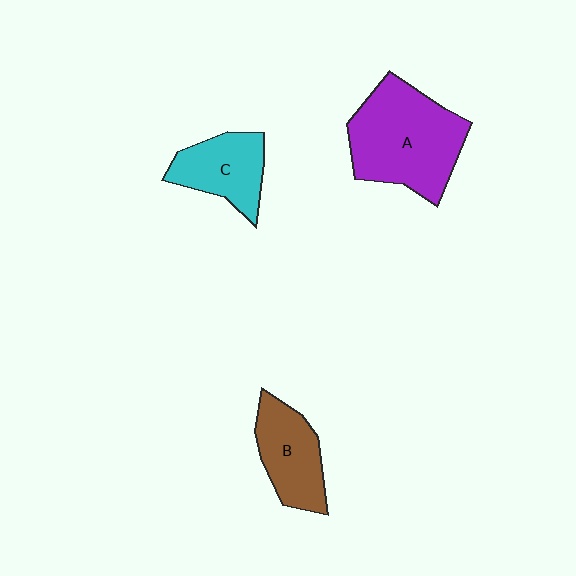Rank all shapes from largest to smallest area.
From largest to smallest: A (purple), B (brown), C (cyan).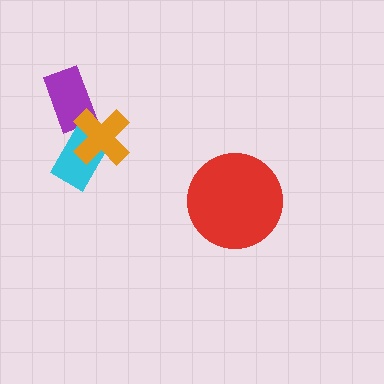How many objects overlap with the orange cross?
2 objects overlap with the orange cross.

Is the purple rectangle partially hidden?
Yes, it is partially covered by another shape.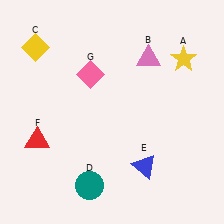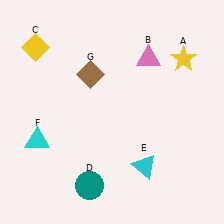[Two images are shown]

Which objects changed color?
E changed from blue to cyan. F changed from red to cyan. G changed from pink to brown.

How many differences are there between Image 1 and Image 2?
There are 3 differences between the two images.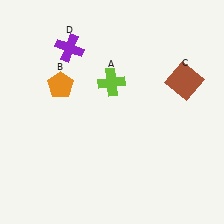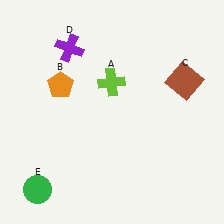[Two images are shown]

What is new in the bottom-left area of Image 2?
A green circle (E) was added in the bottom-left area of Image 2.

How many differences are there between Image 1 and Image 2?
There is 1 difference between the two images.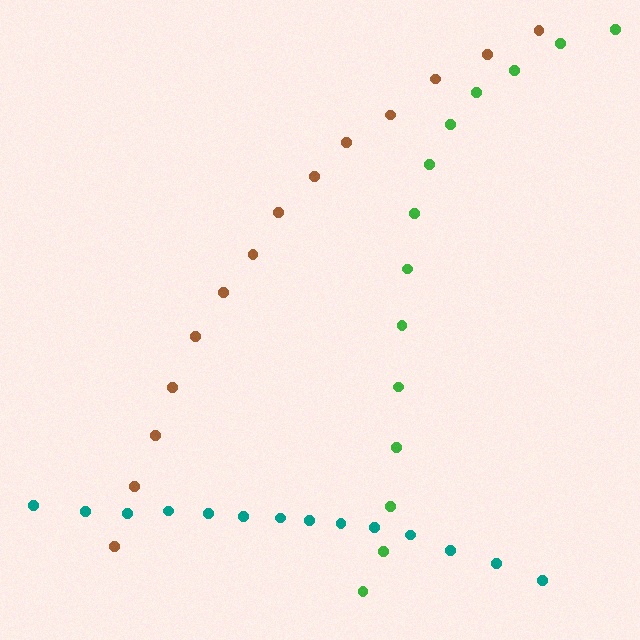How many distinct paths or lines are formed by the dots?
There are 3 distinct paths.